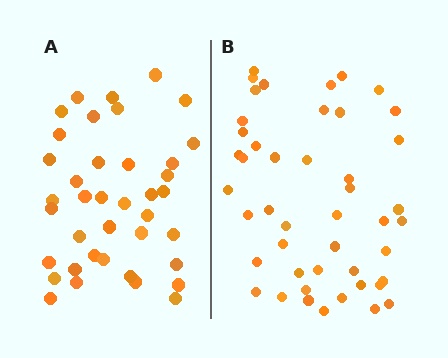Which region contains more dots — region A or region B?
Region B (the right region) has more dots.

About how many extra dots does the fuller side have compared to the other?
Region B has roughly 8 or so more dots than region A.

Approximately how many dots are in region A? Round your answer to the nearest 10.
About 40 dots. (The exact count is 39, which rounds to 40.)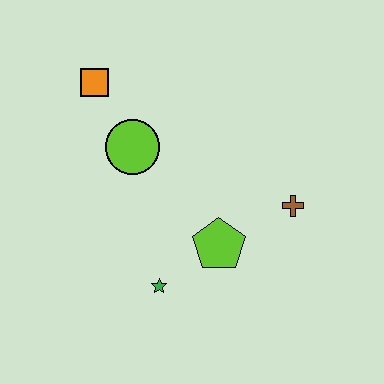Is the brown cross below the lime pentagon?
No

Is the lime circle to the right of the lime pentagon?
No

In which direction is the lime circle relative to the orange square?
The lime circle is below the orange square.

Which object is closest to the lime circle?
The orange square is closest to the lime circle.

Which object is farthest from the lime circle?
The brown cross is farthest from the lime circle.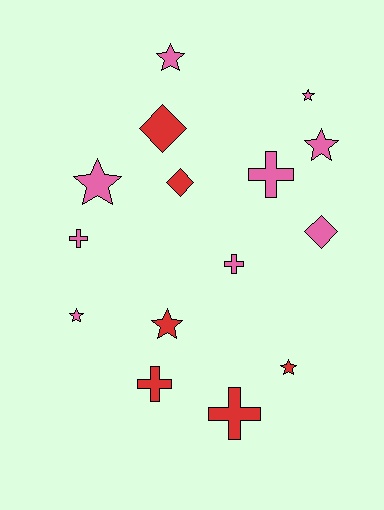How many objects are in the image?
There are 15 objects.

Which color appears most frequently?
Pink, with 9 objects.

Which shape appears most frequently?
Star, with 7 objects.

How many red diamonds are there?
There are 2 red diamonds.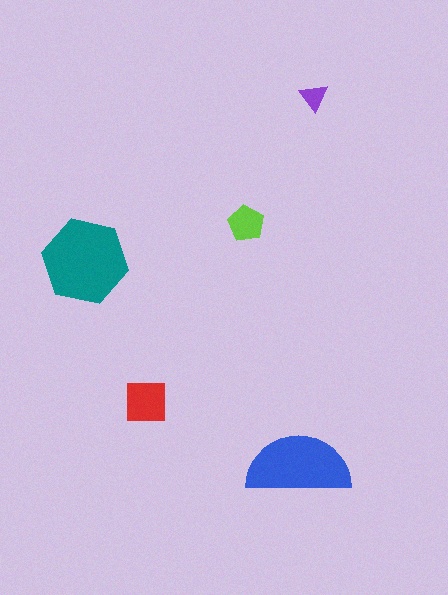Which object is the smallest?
The purple triangle.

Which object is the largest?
The teal hexagon.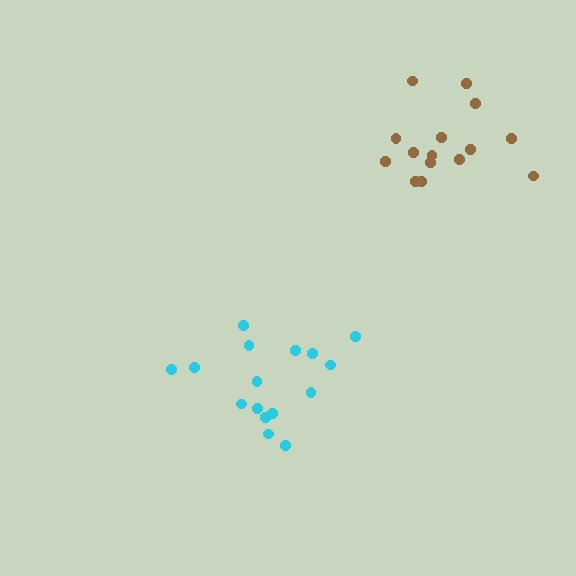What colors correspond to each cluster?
The clusters are colored: brown, cyan.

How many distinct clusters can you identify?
There are 2 distinct clusters.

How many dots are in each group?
Group 1: 15 dots, Group 2: 16 dots (31 total).